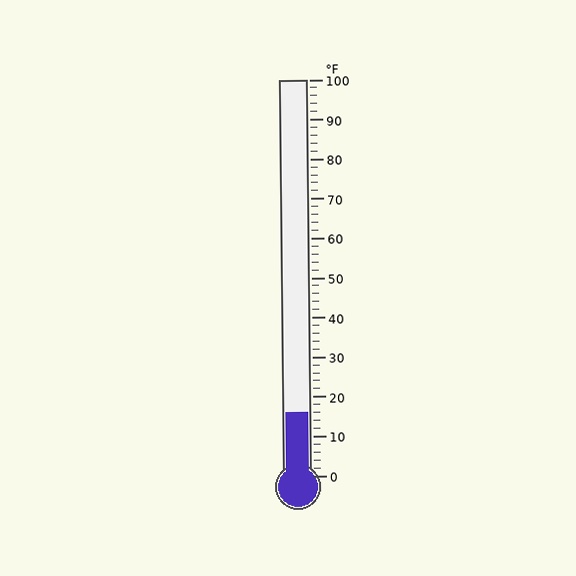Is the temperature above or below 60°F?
The temperature is below 60°F.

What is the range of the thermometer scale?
The thermometer scale ranges from 0°F to 100°F.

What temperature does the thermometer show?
The thermometer shows approximately 16°F.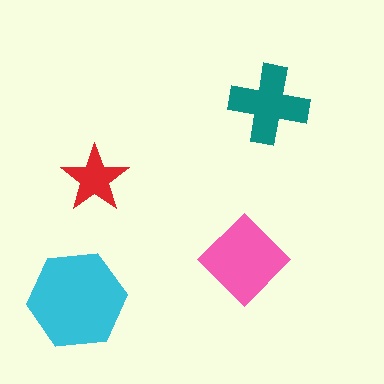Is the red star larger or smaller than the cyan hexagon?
Smaller.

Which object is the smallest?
The red star.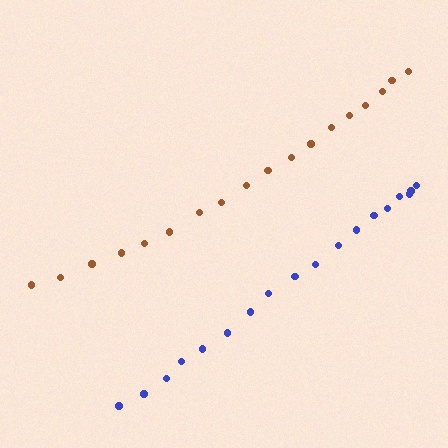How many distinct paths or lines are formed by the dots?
There are 2 distinct paths.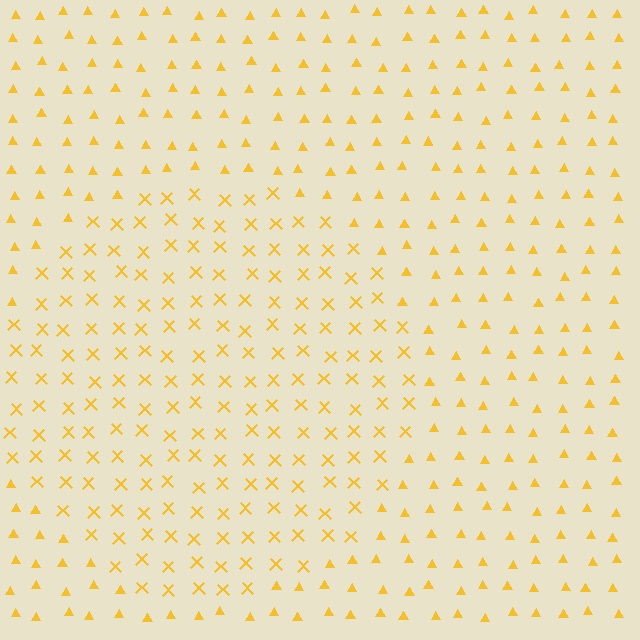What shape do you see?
I see a circle.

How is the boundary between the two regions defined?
The boundary is defined by a change in element shape: X marks inside vs. triangles outside. All elements share the same color and spacing.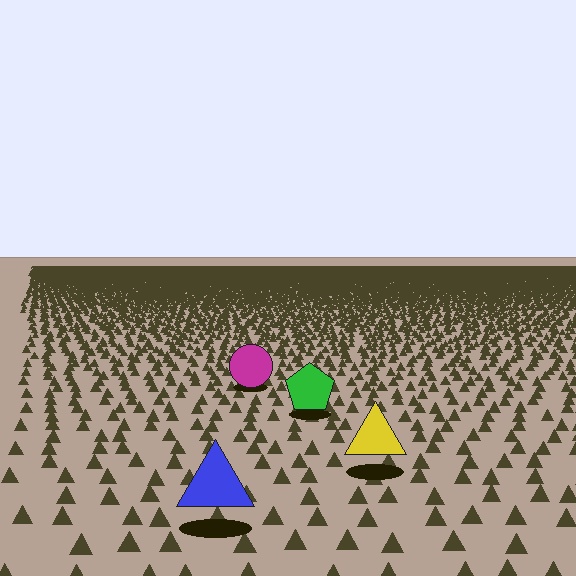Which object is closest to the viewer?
The blue triangle is closest. The texture marks near it are larger and more spread out.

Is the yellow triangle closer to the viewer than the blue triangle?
No. The blue triangle is closer — you can tell from the texture gradient: the ground texture is coarser near it.